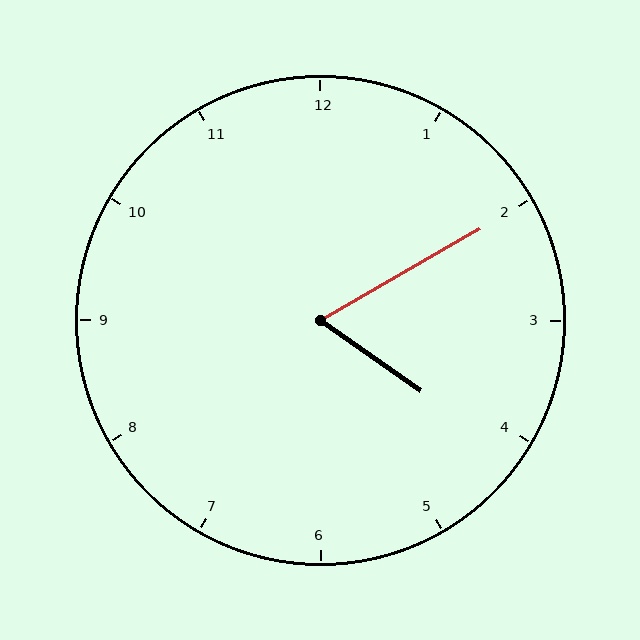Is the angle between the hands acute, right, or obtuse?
It is acute.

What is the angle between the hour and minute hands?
Approximately 65 degrees.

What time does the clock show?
4:10.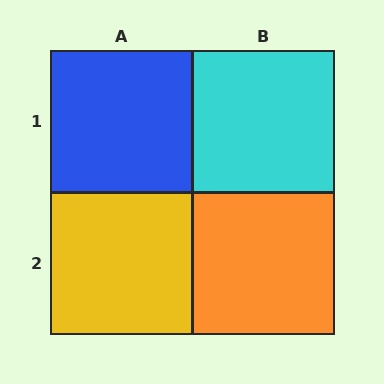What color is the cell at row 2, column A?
Yellow.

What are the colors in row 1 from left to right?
Blue, cyan.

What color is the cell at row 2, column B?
Orange.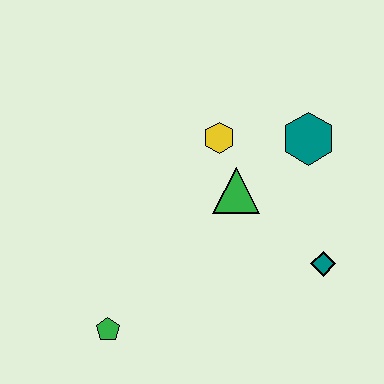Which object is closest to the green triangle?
The yellow hexagon is closest to the green triangle.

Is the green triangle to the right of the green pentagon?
Yes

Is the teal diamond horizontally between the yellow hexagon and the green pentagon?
No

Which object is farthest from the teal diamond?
The green pentagon is farthest from the teal diamond.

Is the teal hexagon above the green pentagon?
Yes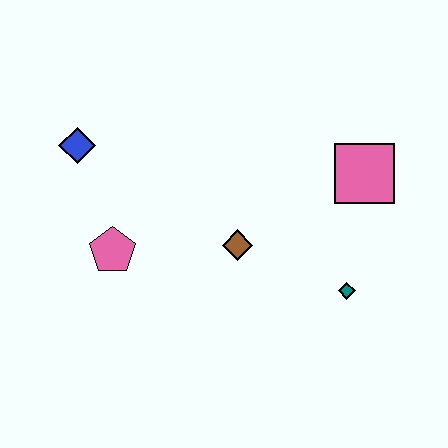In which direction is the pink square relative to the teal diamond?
The pink square is above the teal diamond.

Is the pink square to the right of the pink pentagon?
Yes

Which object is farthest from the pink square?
The blue diamond is farthest from the pink square.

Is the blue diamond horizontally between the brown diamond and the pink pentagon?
No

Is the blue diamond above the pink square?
Yes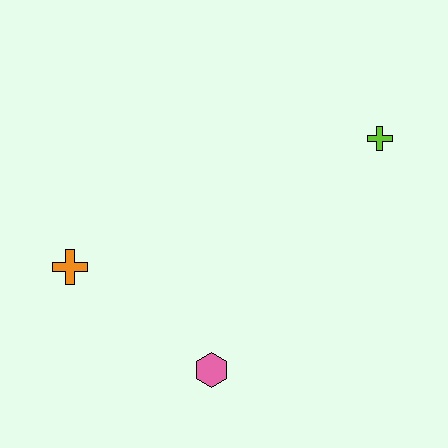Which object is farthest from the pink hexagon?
The lime cross is farthest from the pink hexagon.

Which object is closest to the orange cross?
The pink hexagon is closest to the orange cross.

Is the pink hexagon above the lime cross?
No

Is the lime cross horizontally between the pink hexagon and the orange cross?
No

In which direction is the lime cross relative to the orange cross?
The lime cross is to the right of the orange cross.